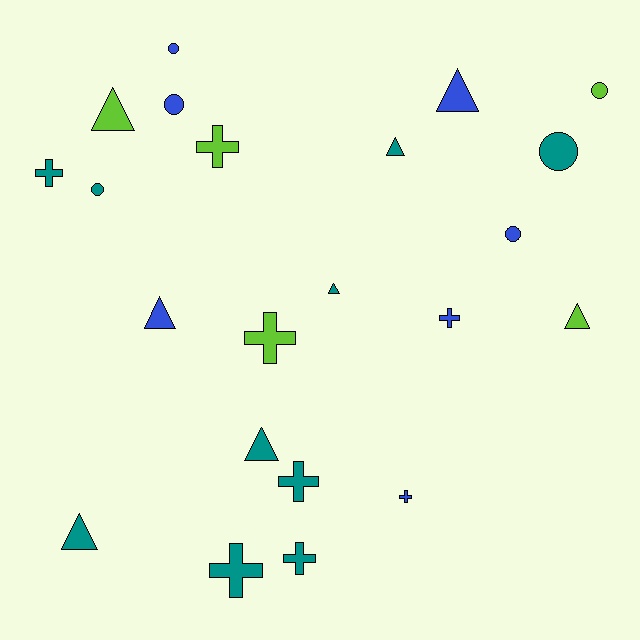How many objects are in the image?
There are 22 objects.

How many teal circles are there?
There are 2 teal circles.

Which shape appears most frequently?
Triangle, with 8 objects.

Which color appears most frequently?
Teal, with 10 objects.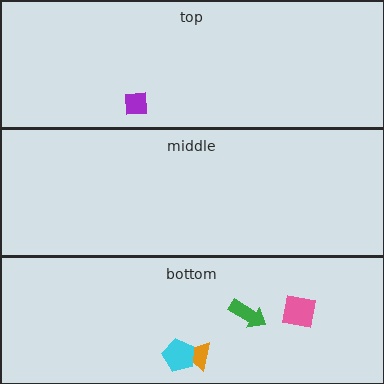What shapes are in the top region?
The purple square.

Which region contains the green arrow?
The bottom region.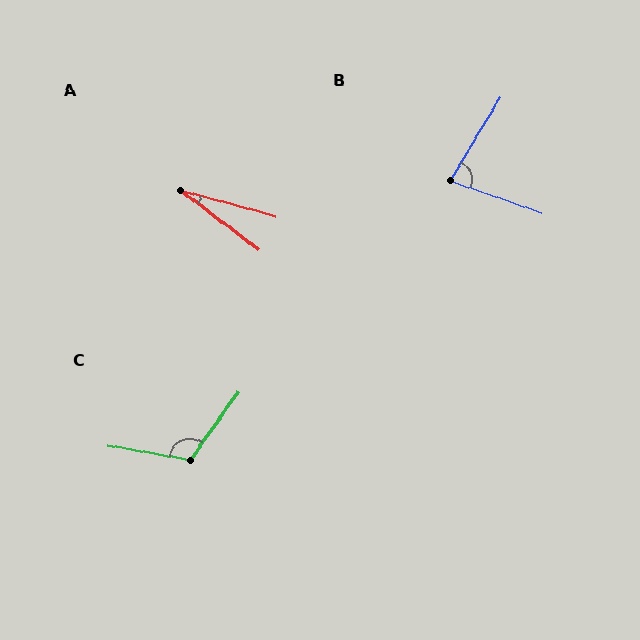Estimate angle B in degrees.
Approximately 78 degrees.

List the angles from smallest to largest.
A (22°), B (78°), C (115°).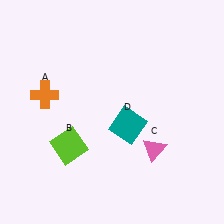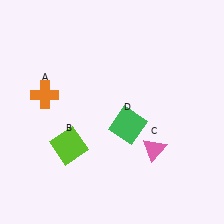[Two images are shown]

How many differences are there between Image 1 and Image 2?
There is 1 difference between the two images.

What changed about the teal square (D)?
In Image 1, D is teal. In Image 2, it changed to green.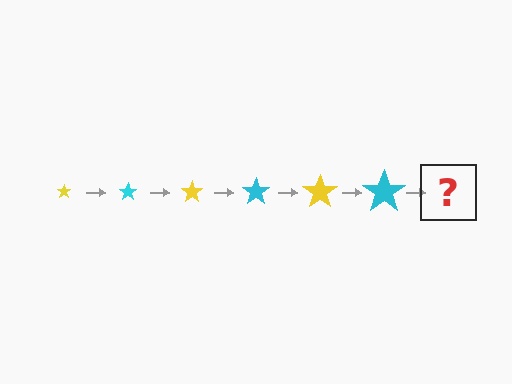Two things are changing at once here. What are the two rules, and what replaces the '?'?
The two rules are that the star grows larger each step and the color cycles through yellow and cyan. The '?' should be a yellow star, larger than the previous one.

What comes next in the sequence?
The next element should be a yellow star, larger than the previous one.